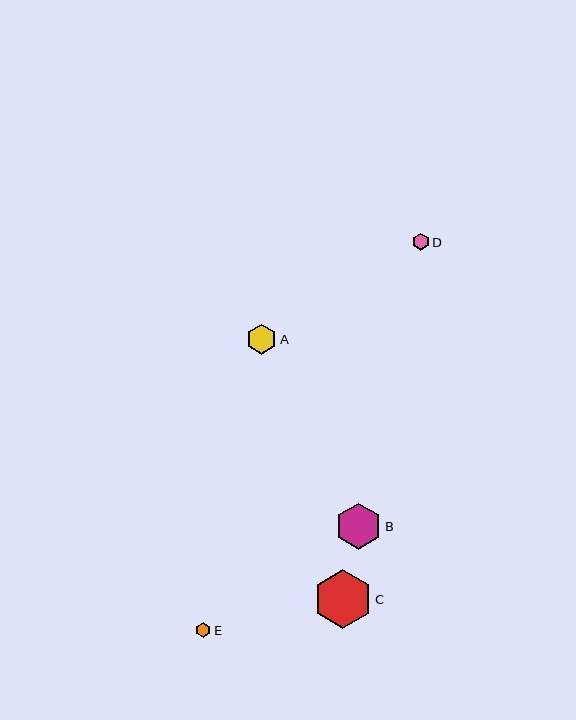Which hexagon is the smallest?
Hexagon E is the smallest with a size of approximately 16 pixels.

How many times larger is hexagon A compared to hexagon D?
Hexagon A is approximately 1.8 times the size of hexagon D.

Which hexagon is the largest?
Hexagon C is the largest with a size of approximately 59 pixels.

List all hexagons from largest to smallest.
From largest to smallest: C, B, A, D, E.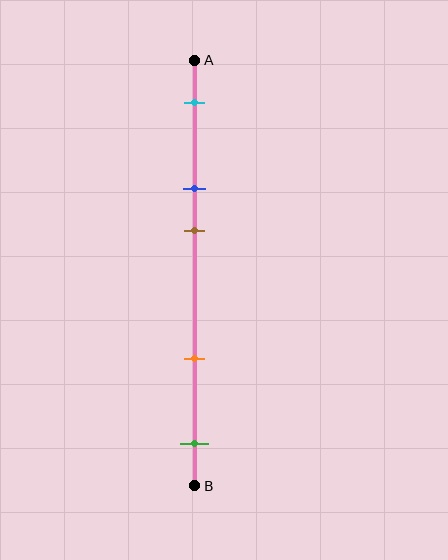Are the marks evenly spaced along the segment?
No, the marks are not evenly spaced.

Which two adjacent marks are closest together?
The blue and brown marks are the closest adjacent pair.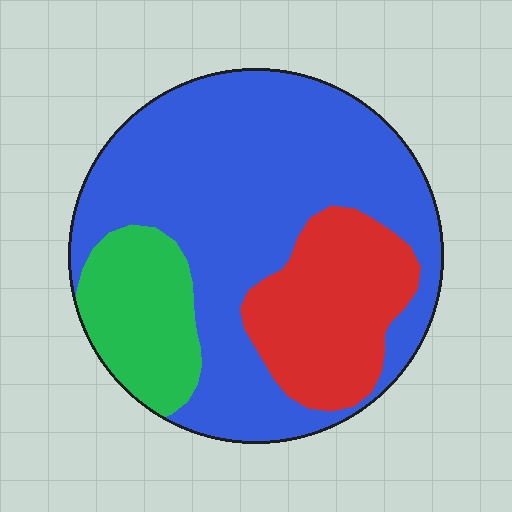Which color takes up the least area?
Green, at roughly 15%.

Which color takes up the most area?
Blue, at roughly 60%.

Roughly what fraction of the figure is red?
Red covers 22% of the figure.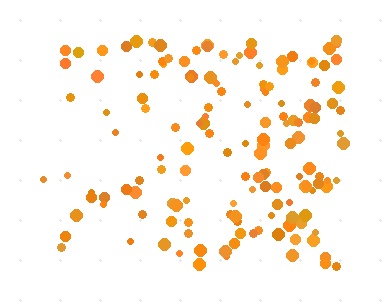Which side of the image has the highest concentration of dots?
The right.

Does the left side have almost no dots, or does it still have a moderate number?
Still a moderate number, just noticeably fewer than the right.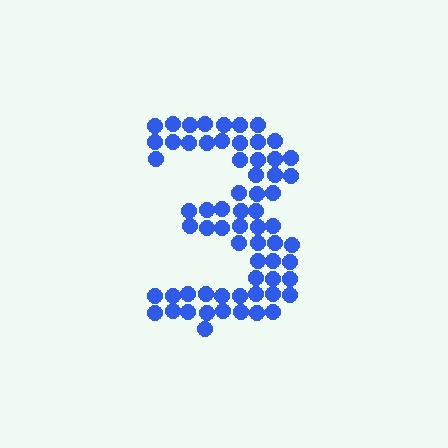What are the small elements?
The small elements are circles.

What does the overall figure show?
The overall figure shows the digit 3.